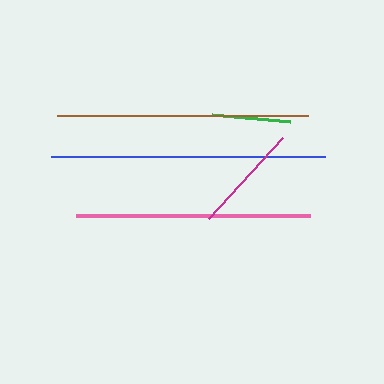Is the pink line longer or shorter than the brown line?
The brown line is longer than the pink line.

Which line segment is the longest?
The blue line is the longest at approximately 274 pixels.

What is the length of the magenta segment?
The magenta segment is approximately 111 pixels long.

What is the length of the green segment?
The green segment is approximately 78 pixels long.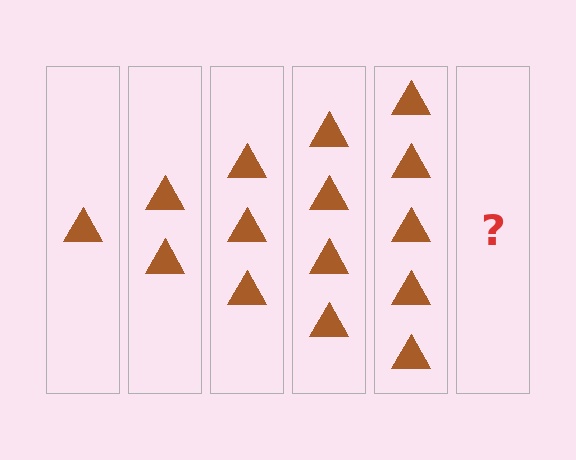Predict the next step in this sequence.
The next step is 6 triangles.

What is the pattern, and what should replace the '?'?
The pattern is that each step adds one more triangle. The '?' should be 6 triangles.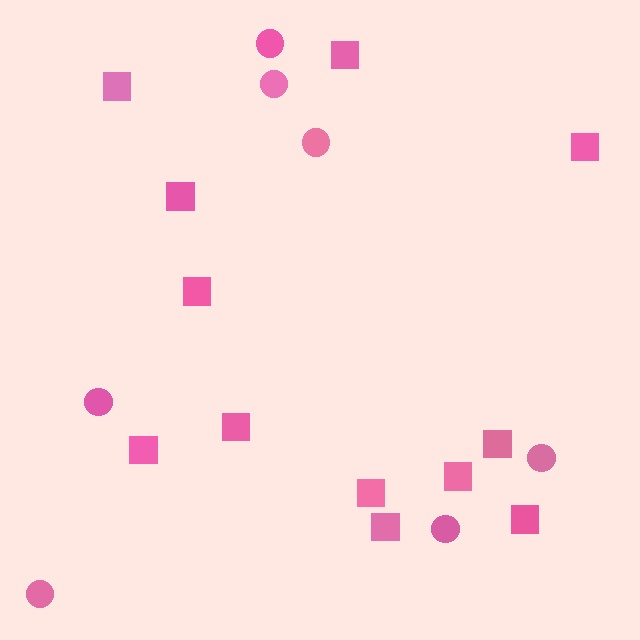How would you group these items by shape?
There are 2 groups: one group of squares (12) and one group of circles (7).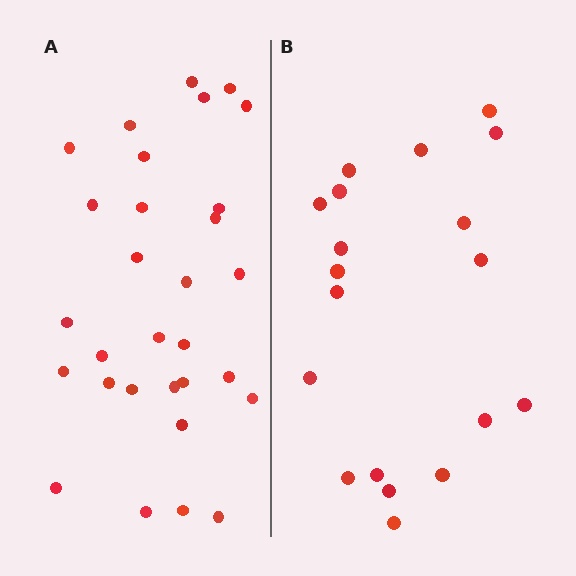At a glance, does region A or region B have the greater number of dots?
Region A (the left region) has more dots.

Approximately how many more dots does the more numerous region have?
Region A has roughly 12 or so more dots than region B.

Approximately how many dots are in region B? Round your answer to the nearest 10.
About 20 dots. (The exact count is 19, which rounds to 20.)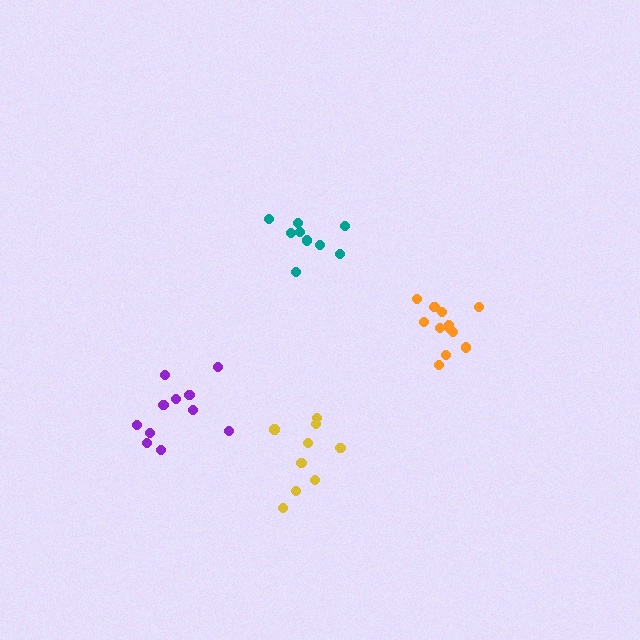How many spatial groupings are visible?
There are 4 spatial groupings.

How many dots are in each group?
Group 1: 9 dots, Group 2: 9 dots, Group 3: 11 dots, Group 4: 12 dots (41 total).